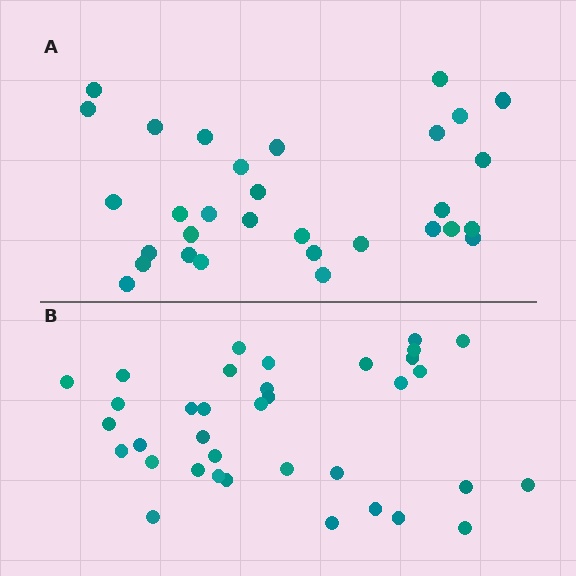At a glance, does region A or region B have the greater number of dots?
Region B (the bottom region) has more dots.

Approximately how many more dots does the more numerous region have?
Region B has about 5 more dots than region A.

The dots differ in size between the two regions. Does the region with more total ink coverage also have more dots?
No. Region A has more total ink coverage because its dots are larger, but region B actually contains more individual dots. Total area can be misleading — the number of items is what matters here.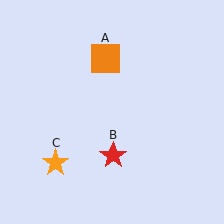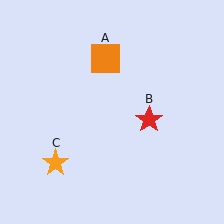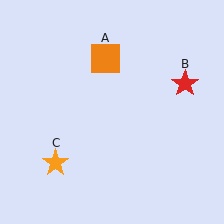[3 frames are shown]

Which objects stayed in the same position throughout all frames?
Orange square (object A) and orange star (object C) remained stationary.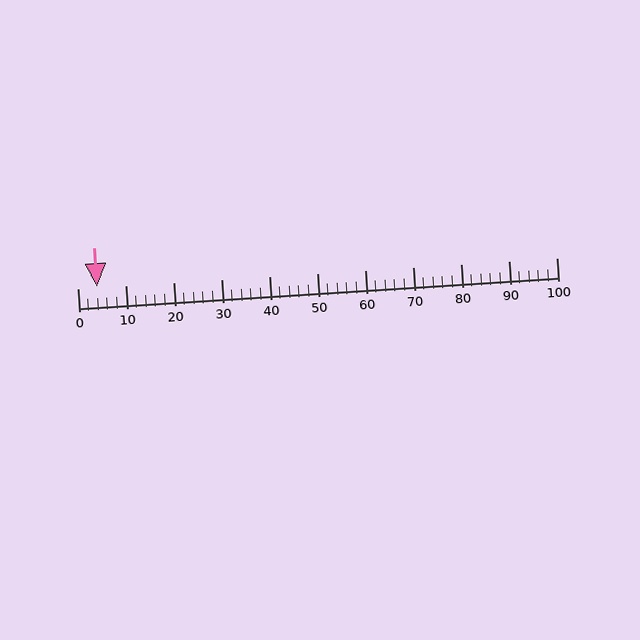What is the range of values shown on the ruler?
The ruler shows values from 0 to 100.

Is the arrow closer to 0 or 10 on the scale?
The arrow is closer to 0.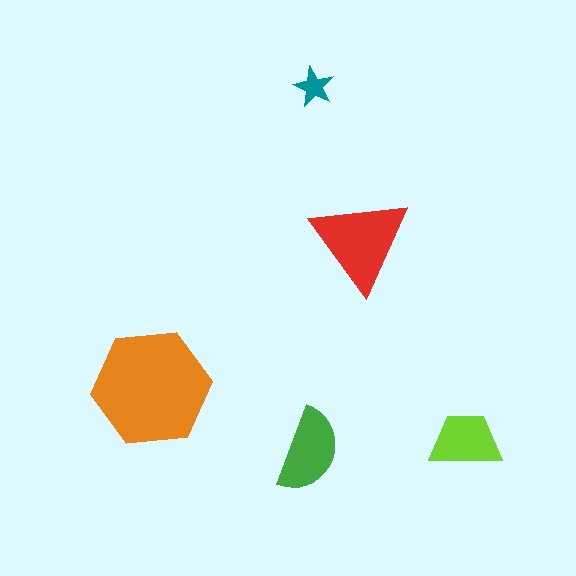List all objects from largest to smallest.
The orange hexagon, the red triangle, the green semicircle, the lime trapezoid, the teal star.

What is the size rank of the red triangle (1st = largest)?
2nd.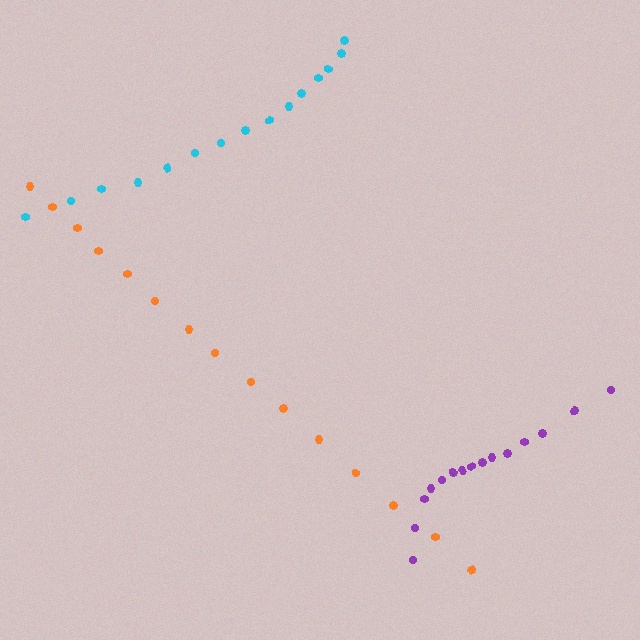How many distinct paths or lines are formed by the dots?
There are 3 distinct paths.